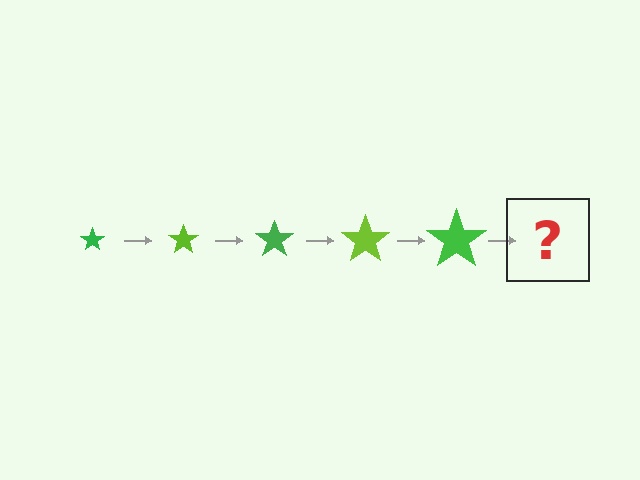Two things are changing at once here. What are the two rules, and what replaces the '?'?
The two rules are that the star grows larger each step and the color cycles through green and lime. The '?' should be a lime star, larger than the previous one.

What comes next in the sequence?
The next element should be a lime star, larger than the previous one.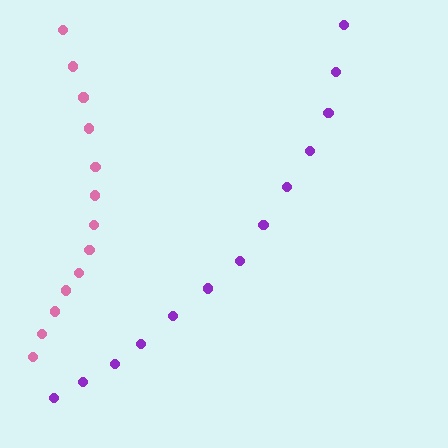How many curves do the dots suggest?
There are 2 distinct paths.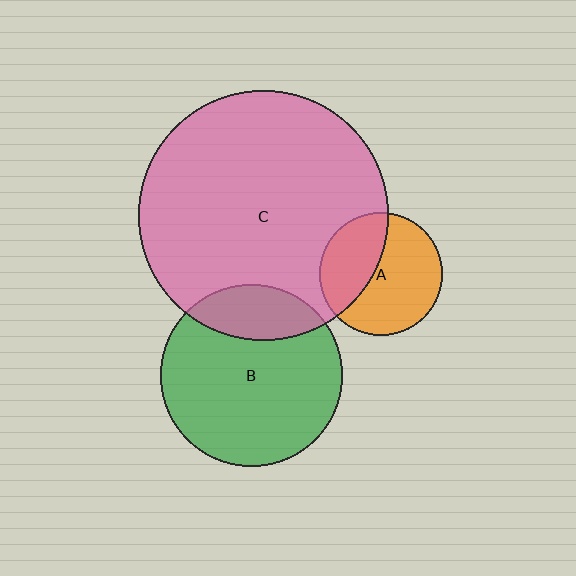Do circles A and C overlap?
Yes.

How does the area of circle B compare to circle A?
Approximately 2.2 times.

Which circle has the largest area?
Circle C (pink).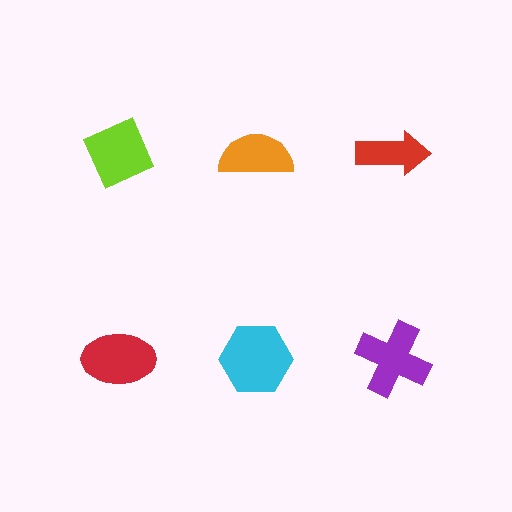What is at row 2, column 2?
A cyan hexagon.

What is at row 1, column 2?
An orange semicircle.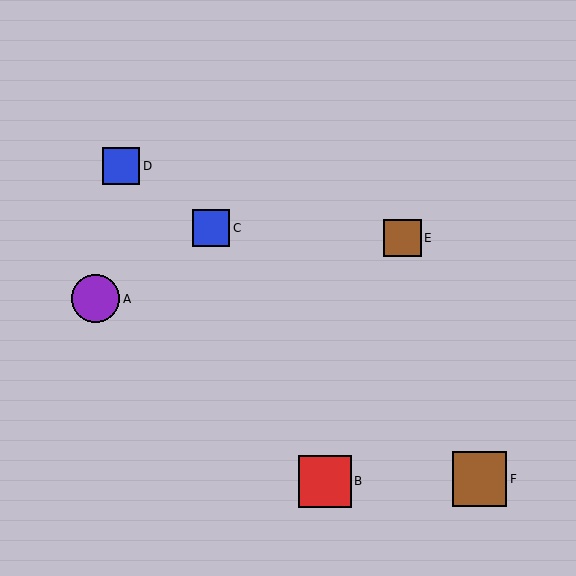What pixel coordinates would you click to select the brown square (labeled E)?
Click at (402, 238) to select the brown square E.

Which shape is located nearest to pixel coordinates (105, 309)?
The purple circle (labeled A) at (96, 299) is nearest to that location.